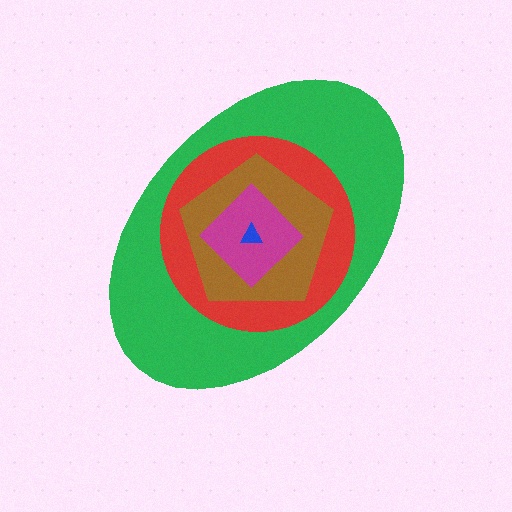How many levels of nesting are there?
5.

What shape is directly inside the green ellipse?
The red circle.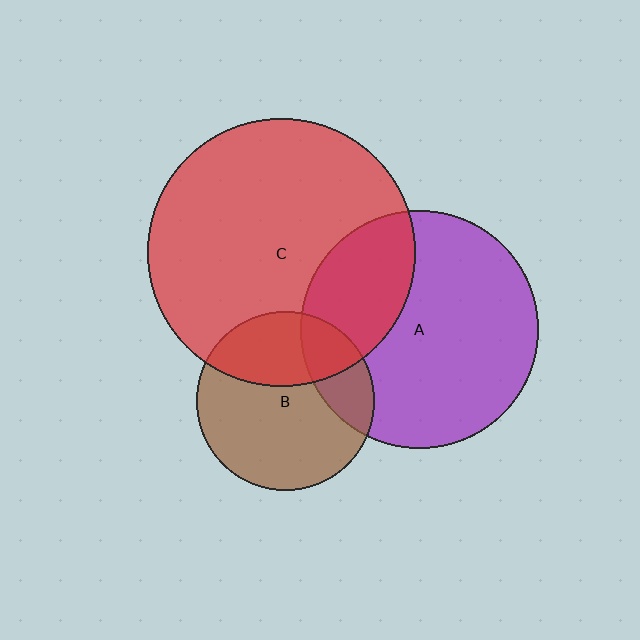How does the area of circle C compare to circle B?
Approximately 2.3 times.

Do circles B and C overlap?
Yes.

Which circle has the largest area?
Circle C (red).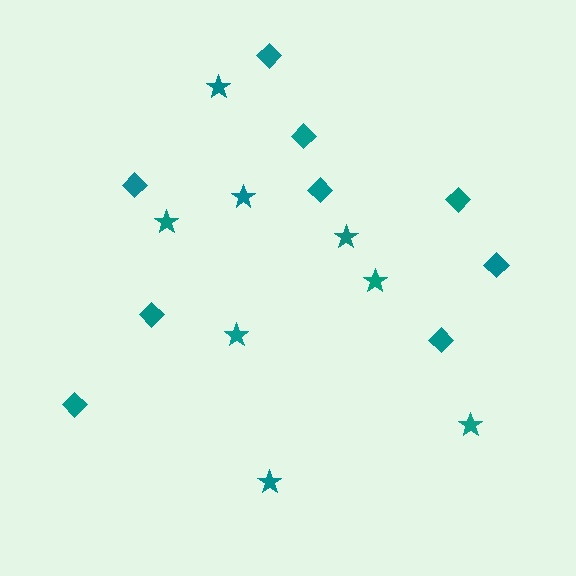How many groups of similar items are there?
There are 2 groups: one group of diamonds (9) and one group of stars (8).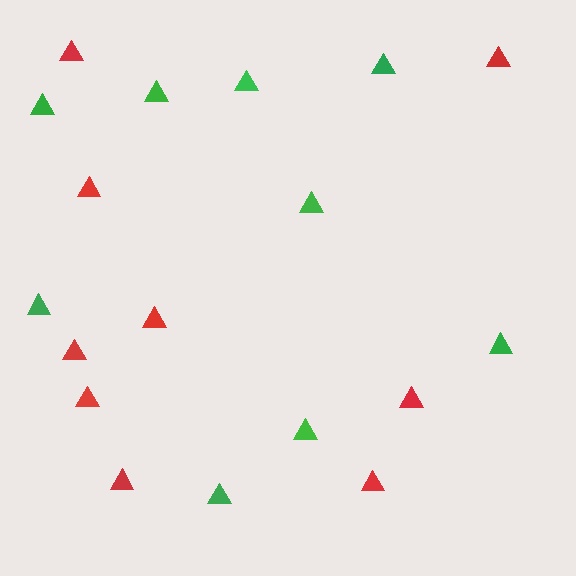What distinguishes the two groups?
There are 2 groups: one group of green triangles (9) and one group of red triangles (9).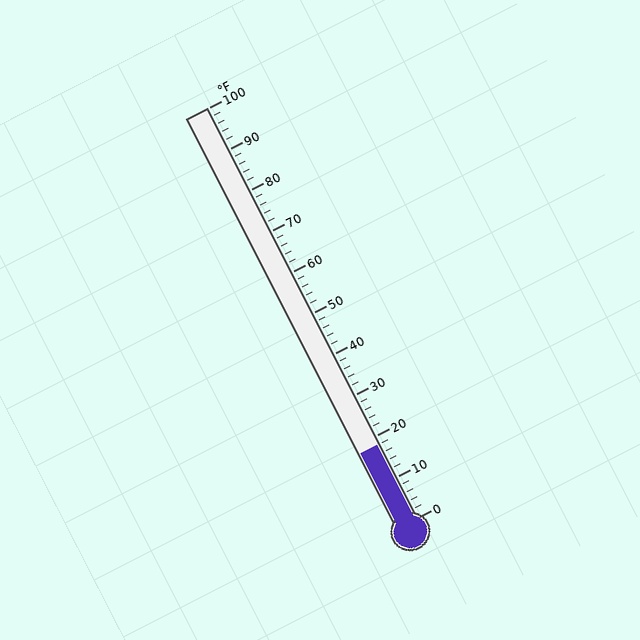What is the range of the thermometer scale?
The thermometer scale ranges from 0°F to 100°F.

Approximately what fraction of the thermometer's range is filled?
The thermometer is filled to approximately 20% of its range.